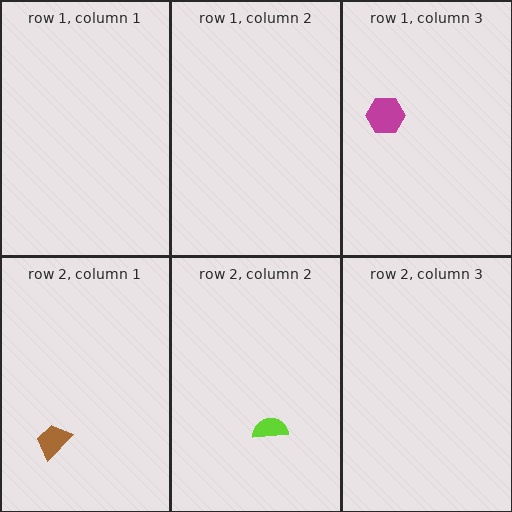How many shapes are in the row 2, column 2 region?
1.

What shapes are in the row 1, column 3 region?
The magenta hexagon.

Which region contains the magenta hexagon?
The row 1, column 3 region.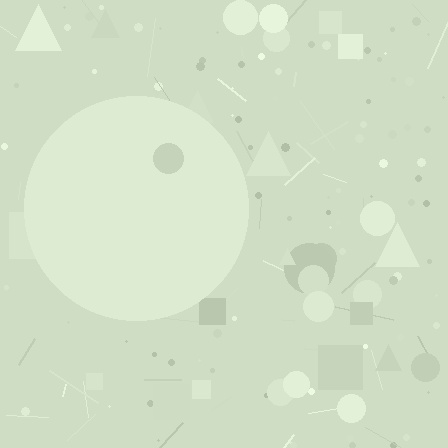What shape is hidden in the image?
A circle is hidden in the image.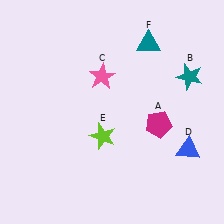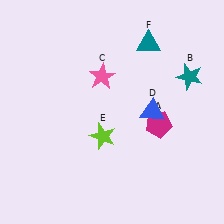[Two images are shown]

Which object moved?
The blue triangle (D) moved up.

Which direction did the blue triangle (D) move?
The blue triangle (D) moved up.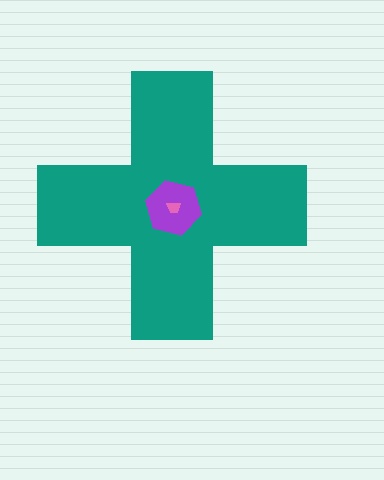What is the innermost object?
The pink trapezoid.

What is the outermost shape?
The teal cross.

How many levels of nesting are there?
3.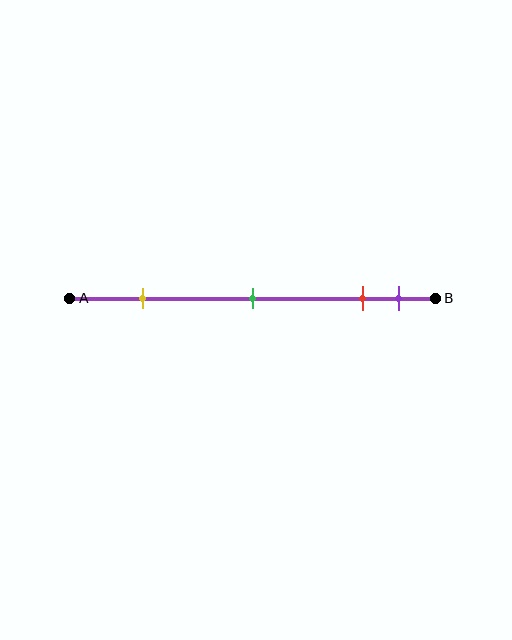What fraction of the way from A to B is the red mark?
The red mark is approximately 80% (0.8) of the way from A to B.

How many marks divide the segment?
There are 4 marks dividing the segment.